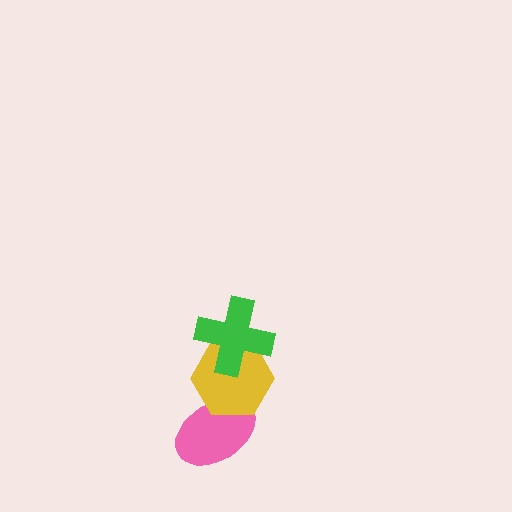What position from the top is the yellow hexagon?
The yellow hexagon is 2nd from the top.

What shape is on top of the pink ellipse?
The yellow hexagon is on top of the pink ellipse.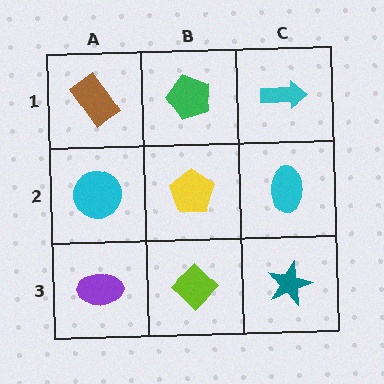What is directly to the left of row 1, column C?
A green pentagon.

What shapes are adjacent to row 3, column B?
A yellow pentagon (row 2, column B), a purple ellipse (row 3, column A), a teal star (row 3, column C).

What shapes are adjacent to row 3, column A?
A cyan circle (row 2, column A), a lime diamond (row 3, column B).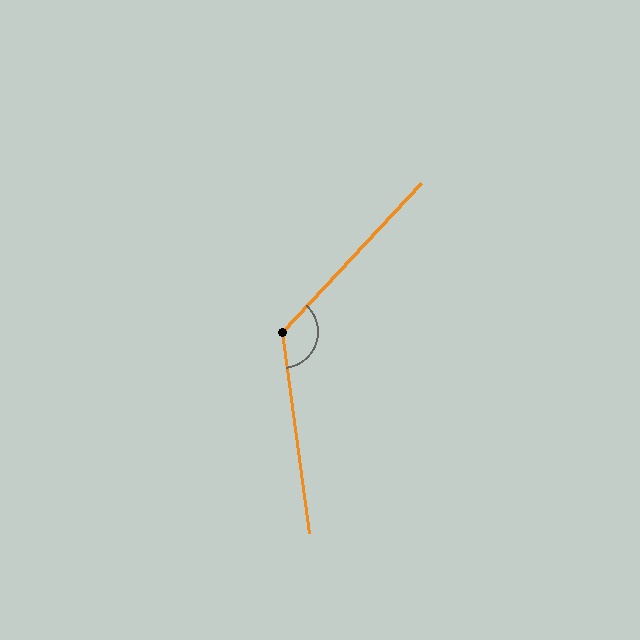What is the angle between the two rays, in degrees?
Approximately 129 degrees.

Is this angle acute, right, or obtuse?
It is obtuse.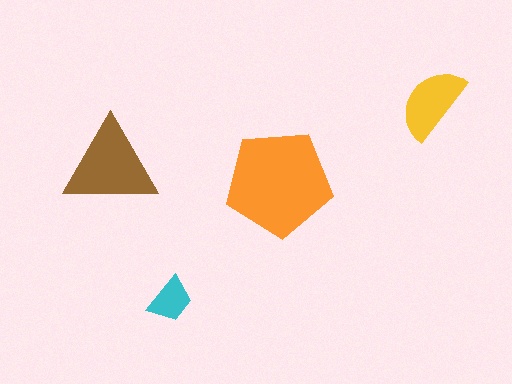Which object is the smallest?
The cyan trapezoid.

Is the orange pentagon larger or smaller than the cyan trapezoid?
Larger.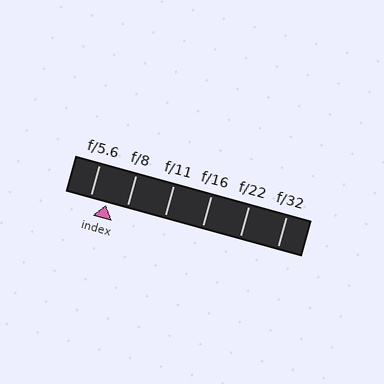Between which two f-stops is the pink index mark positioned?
The index mark is between f/5.6 and f/8.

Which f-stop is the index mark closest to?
The index mark is closest to f/5.6.